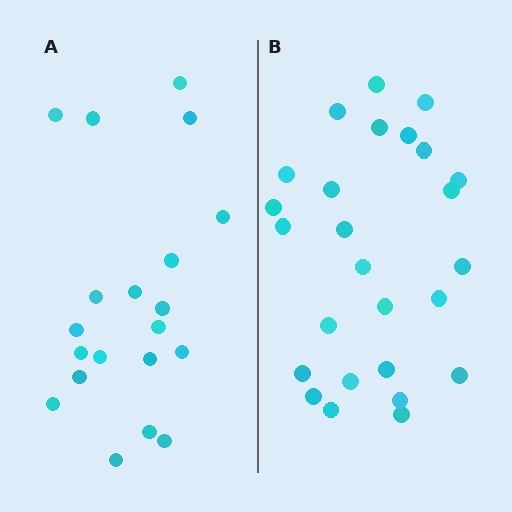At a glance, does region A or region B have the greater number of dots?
Region B (the right region) has more dots.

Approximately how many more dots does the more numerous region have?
Region B has about 6 more dots than region A.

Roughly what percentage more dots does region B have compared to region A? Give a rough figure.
About 30% more.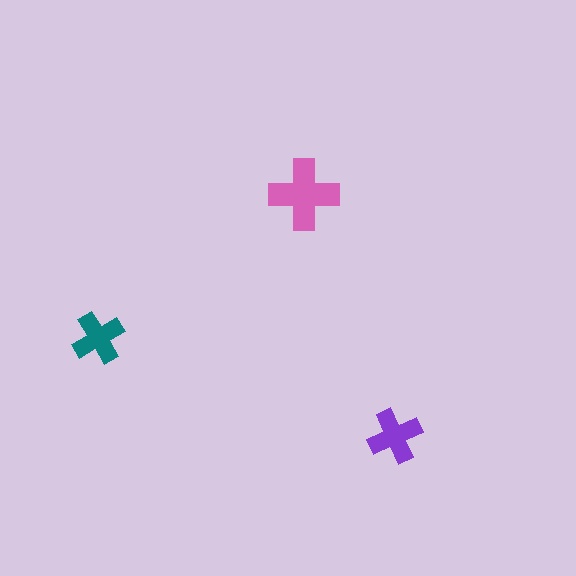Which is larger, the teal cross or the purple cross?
The purple one.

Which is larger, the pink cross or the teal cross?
The pink one.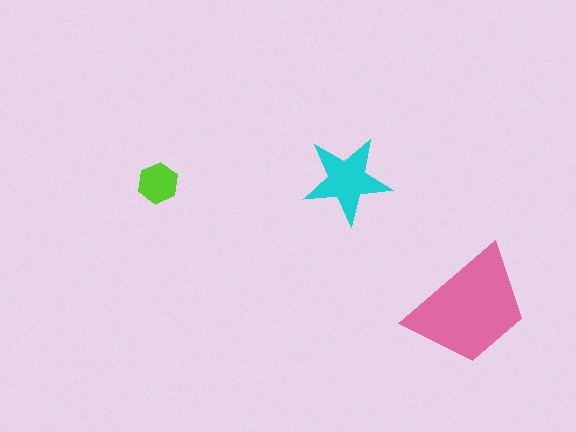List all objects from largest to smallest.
The pink trapezoid, the cyan star, the lime hexagon.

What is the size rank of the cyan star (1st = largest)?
2nd.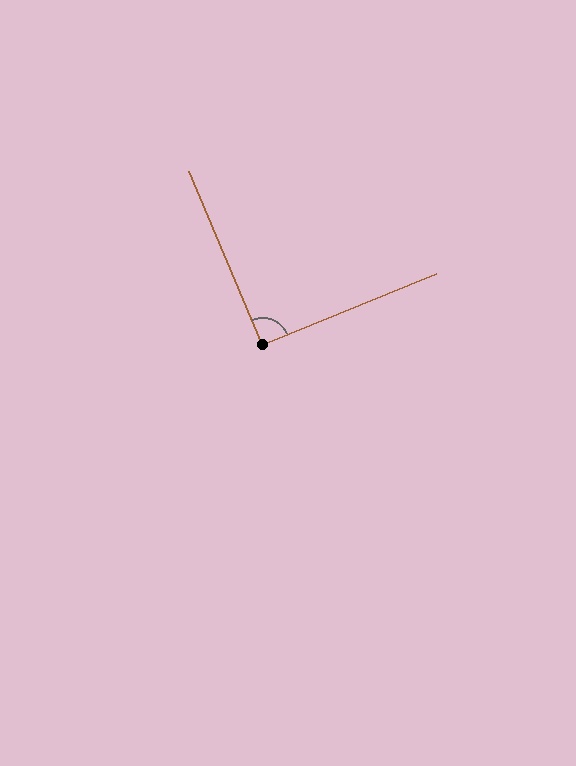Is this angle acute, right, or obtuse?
It is approximately a right angle.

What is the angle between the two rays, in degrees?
Approximately 91 degrees.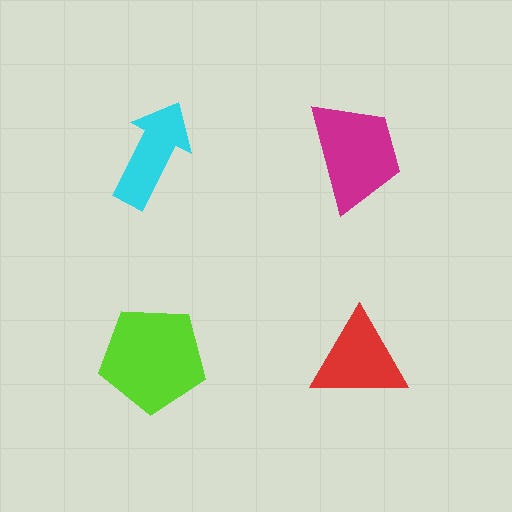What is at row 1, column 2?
A magenta trapezoid.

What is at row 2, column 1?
A lime pentagon.